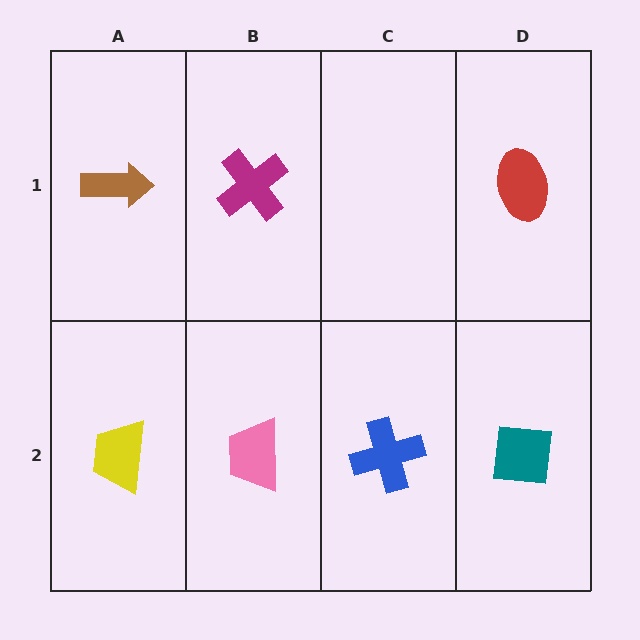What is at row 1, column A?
A brown arrow.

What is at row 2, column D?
A teal square.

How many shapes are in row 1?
3 shapes.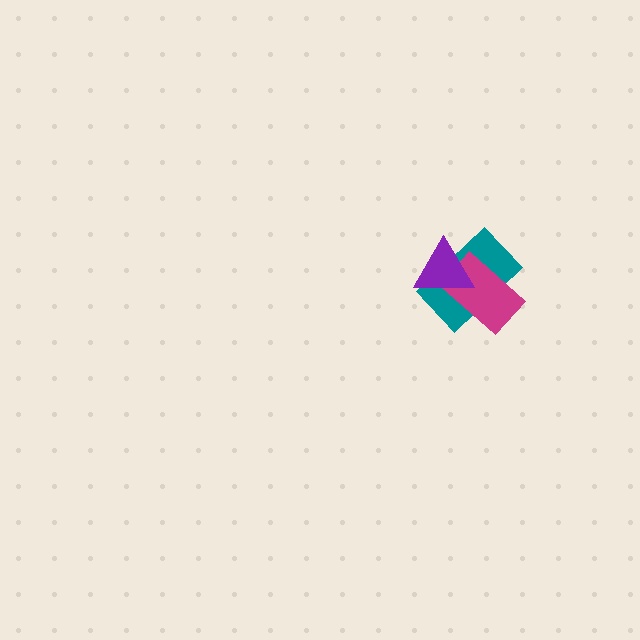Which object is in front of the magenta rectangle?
The purple triangle is in front of the magenta rectangle.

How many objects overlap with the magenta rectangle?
2 objects overlap with the magenta rectangle.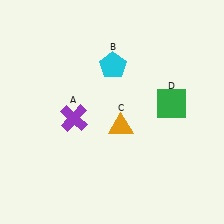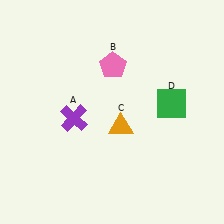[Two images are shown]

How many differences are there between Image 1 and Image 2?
There is 1 difference between the two images.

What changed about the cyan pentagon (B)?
In Image 1, B is cyan. In Image 2, it changed to pink.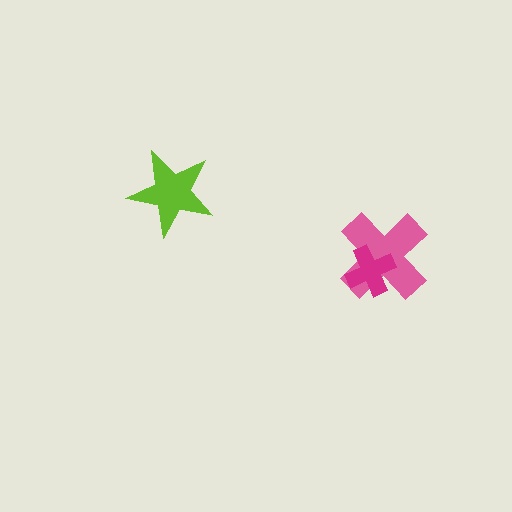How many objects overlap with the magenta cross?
1 object overlaps with the magenta cross.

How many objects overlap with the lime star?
0 objects overlap with the lime star.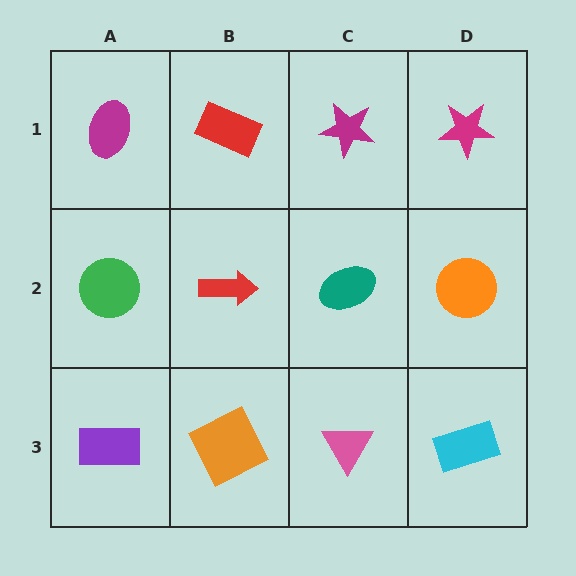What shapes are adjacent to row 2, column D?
A magenta star (row 1, column D), a cyan rectangle (row 3, column D), a teal ellipse (row 2, column C).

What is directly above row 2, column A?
A magenta ellipse.